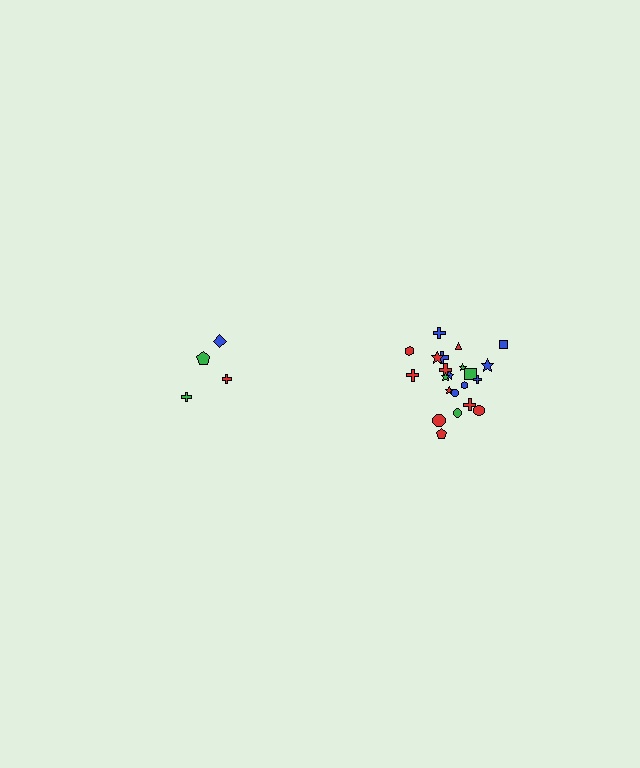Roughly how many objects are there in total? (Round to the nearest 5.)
Roughly 25 objects in total.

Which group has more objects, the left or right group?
The right group.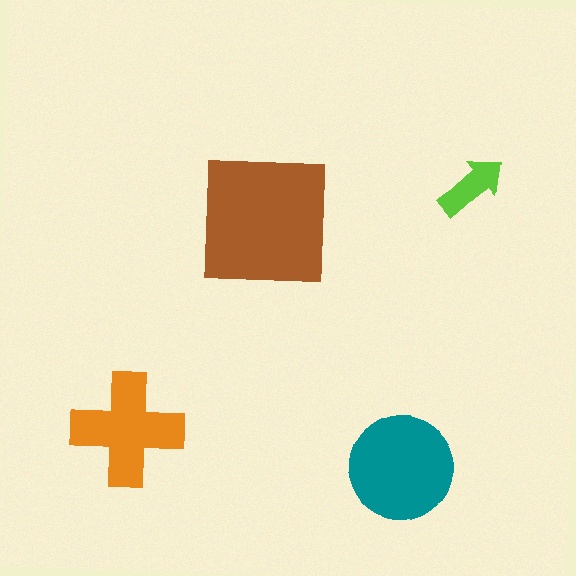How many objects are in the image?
There are 4 objects in the image.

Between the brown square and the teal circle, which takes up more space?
The brown square.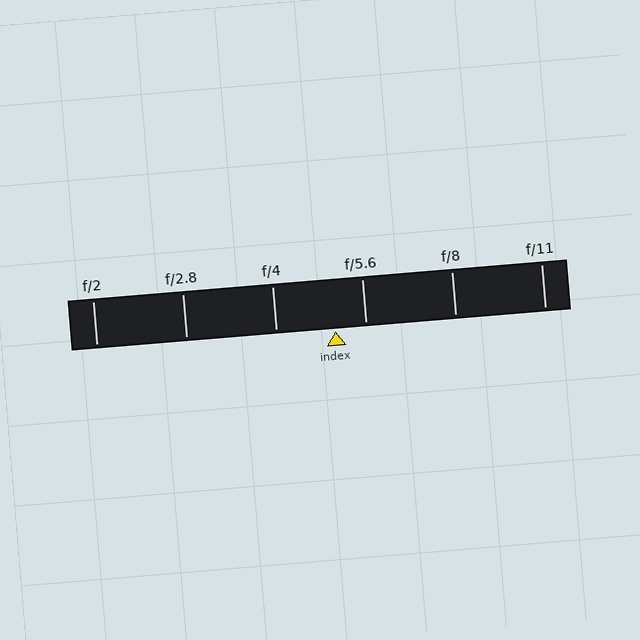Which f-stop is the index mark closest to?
The index mark is closest to f/5.6.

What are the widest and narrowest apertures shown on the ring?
The widest aperture shown is f/2 and the narrowest is f/11.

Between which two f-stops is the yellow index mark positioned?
The index mark is between f/4 and f/5.6.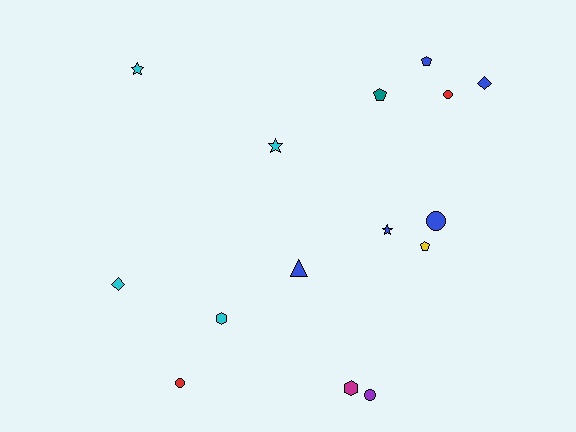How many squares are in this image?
There are no squares.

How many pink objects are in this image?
There are no pink objects.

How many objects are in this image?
There are 15 objects.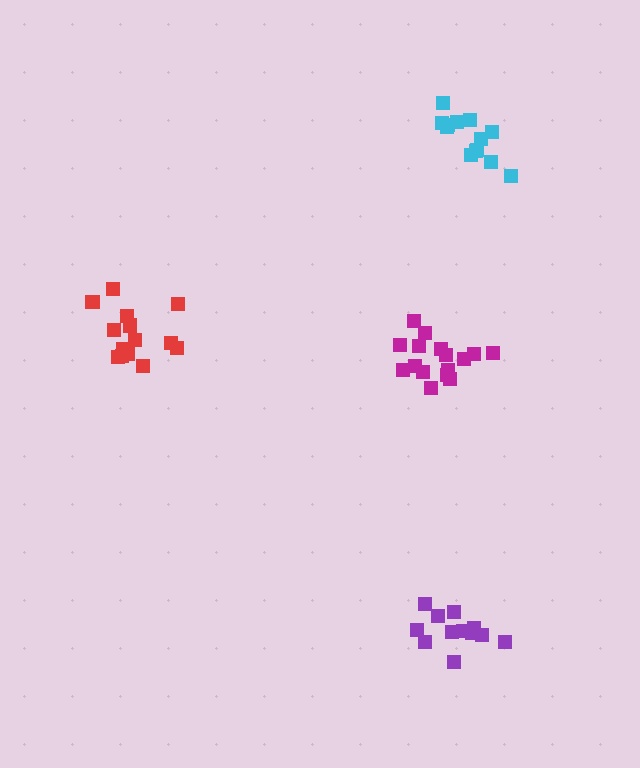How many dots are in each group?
Group 1: 16 dots, Group 2: 12 dots, Group 3: 14 dots, Group 4: 13 dots (55 total).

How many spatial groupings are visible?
There are 4 spatial groupings.